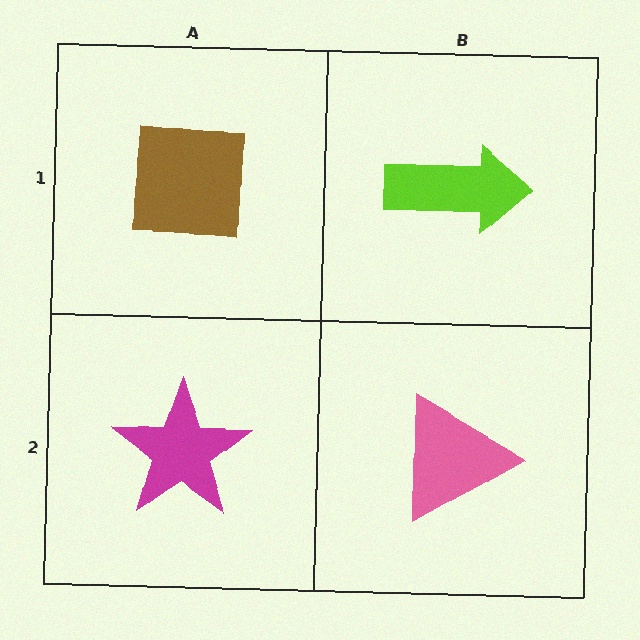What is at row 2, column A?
A magenta star.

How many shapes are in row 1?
2 shapes.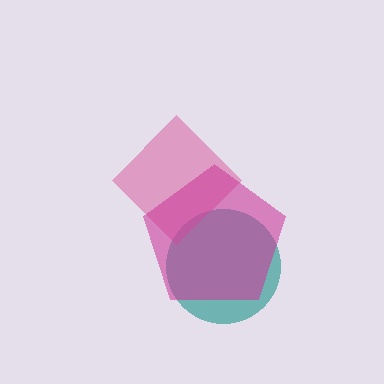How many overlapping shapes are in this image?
There are 3 overlapping shapes in the image.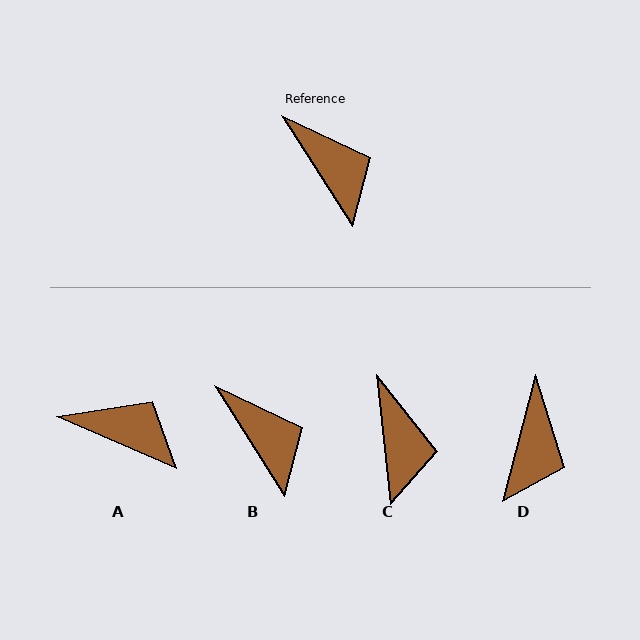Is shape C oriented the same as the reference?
No, it is off by about 27 degrees.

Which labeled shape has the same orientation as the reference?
B.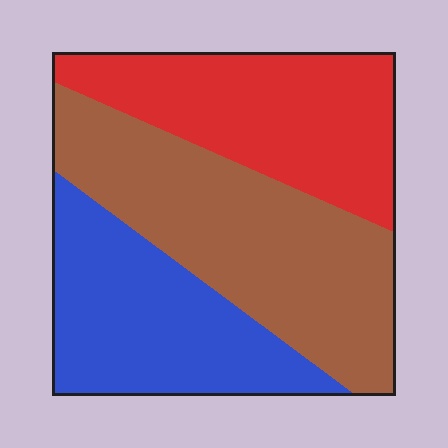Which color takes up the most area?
Brown, at roughly 40%.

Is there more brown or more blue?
Brown.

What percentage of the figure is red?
Red takes up between a sixth and a third of the figure.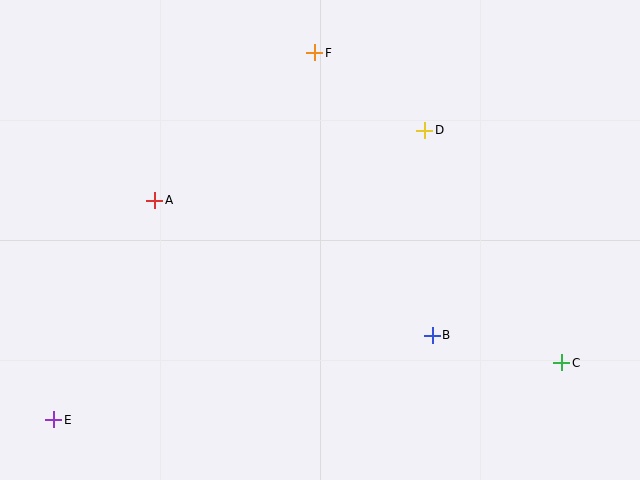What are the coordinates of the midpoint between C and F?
The midpoint between C and F is at (438, 208).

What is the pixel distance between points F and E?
The distance between F and E is 450 pixels.